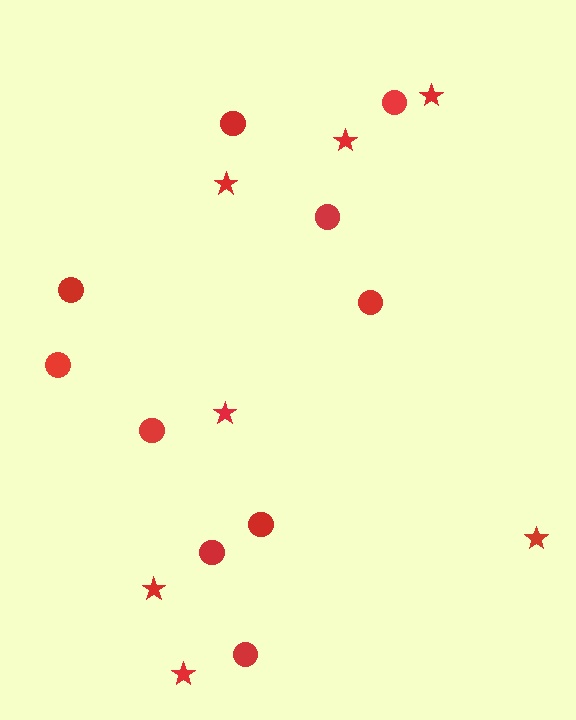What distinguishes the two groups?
There are 2 groups: one group of circles (10) and one group of stars (7).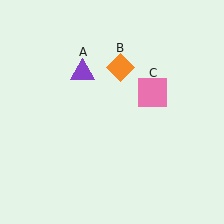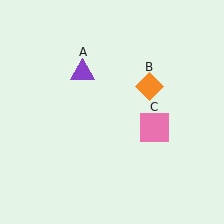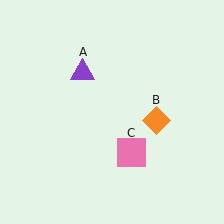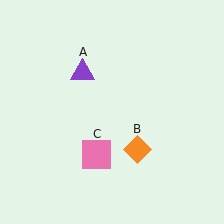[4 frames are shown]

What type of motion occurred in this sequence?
The orange diamond (object B), pink square (object C) rotated clockwise around the center of the scene.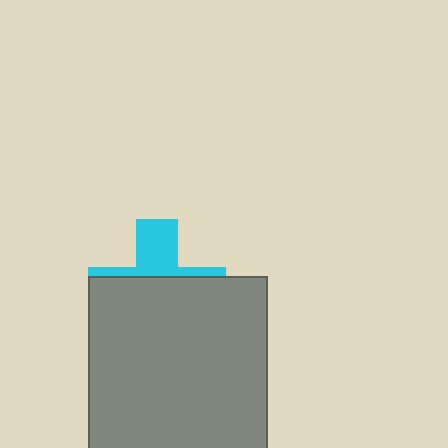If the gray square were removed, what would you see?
You would see the complete cyan cross.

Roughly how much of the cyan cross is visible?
A small part of it is visible (roughly 32%).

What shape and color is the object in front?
The object in front is a gray square.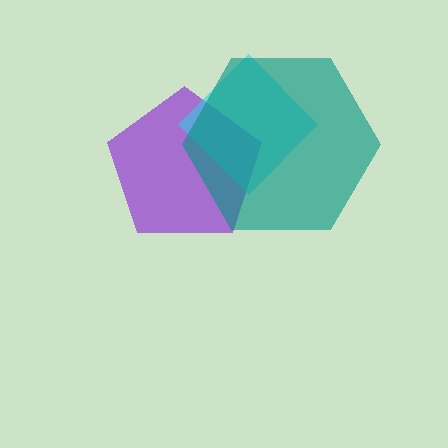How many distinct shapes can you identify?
There are 3 distinct shapes: a purple pentagon, a cyan diamond, a teal hexagon.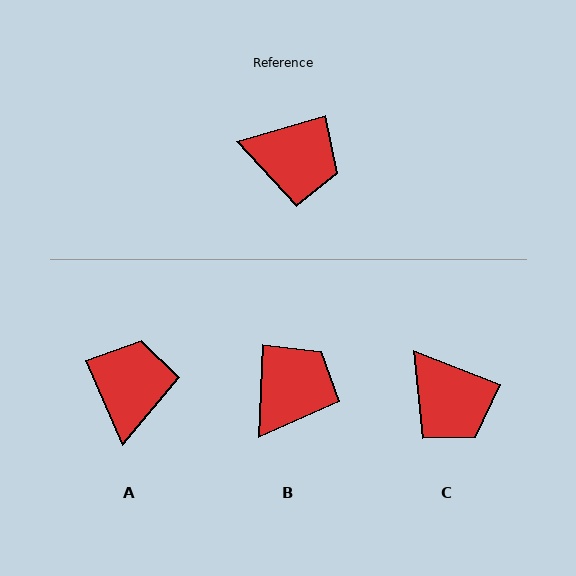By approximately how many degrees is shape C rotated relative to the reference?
Approximately 37 degrees clockwise.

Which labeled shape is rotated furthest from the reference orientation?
A, about 98 degrees away.